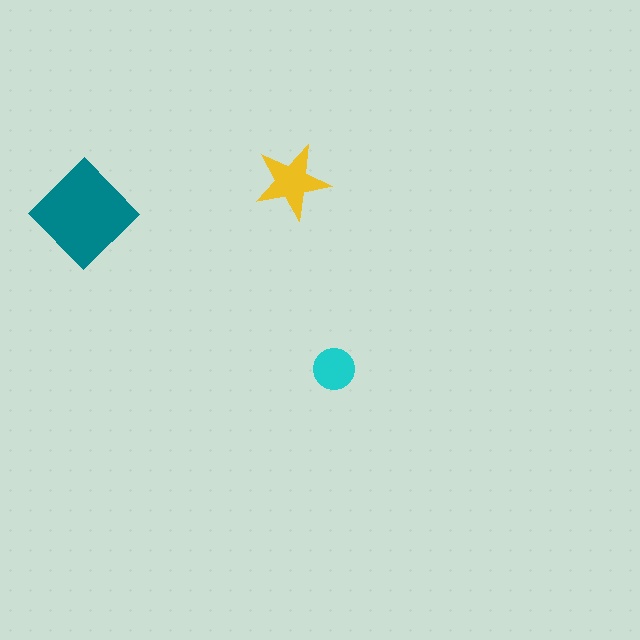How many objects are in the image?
There are 3 objects in the image.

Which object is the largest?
The teal diamond.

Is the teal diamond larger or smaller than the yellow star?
Larger.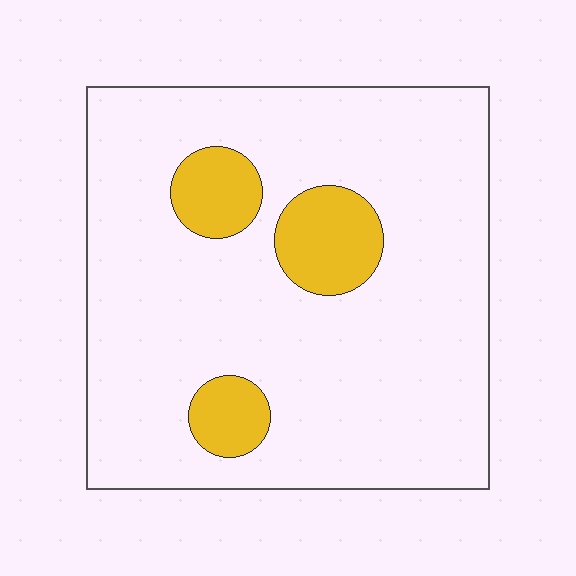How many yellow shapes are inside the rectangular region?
3.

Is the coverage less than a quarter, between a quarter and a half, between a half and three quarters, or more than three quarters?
Less than a quarter.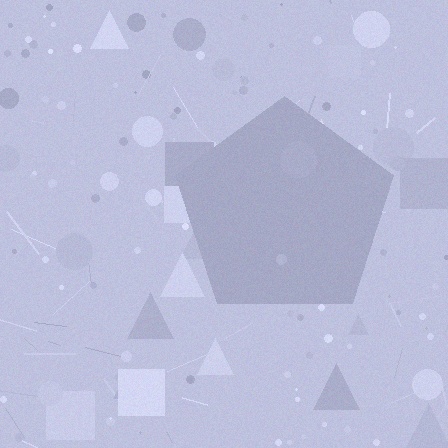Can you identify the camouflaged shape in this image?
The camouflaged shape is a pentagon.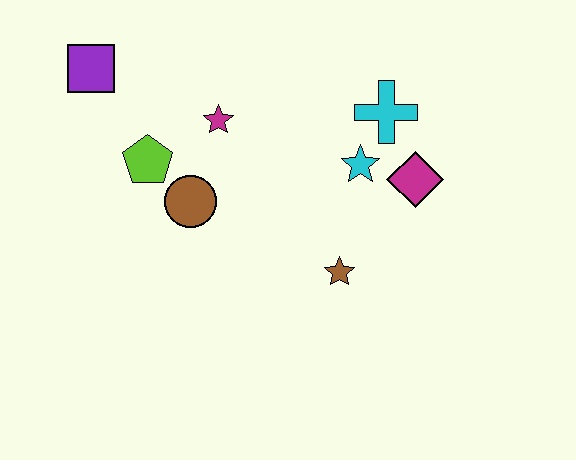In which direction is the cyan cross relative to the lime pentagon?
The cyan cross is to the right of the lime pentagon.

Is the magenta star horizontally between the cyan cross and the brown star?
No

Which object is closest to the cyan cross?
The cyan star is closest to the cyan cross.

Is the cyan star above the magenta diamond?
Yes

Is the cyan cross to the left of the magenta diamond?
Yes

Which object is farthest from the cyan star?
The purple square is farthest from the cyan star.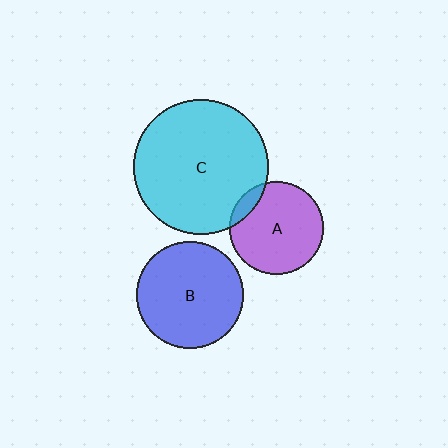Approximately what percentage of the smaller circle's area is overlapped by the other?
Approximately 10%.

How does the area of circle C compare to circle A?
Approximately 2.1 times.